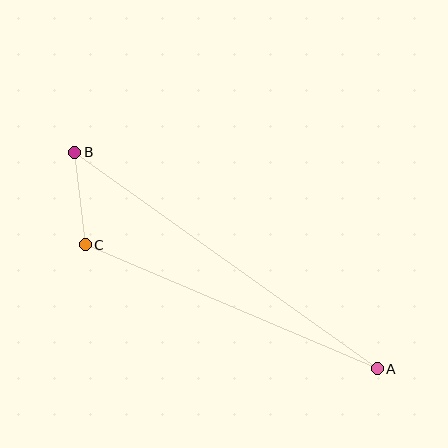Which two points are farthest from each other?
Points A and B are farthest from each other.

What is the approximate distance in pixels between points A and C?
The distance between A and C is approximately 317 pixels.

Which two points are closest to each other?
Points B and C are closest to each other.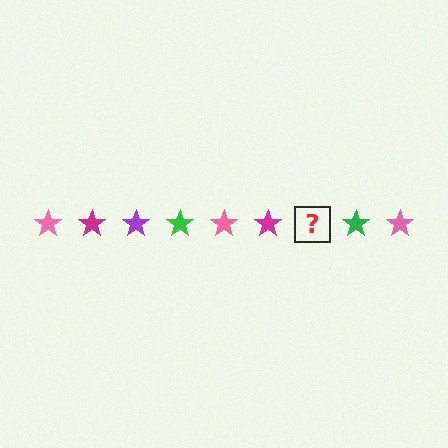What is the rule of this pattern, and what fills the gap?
The rule is that the pattern cycles through pink, magenta, purple, green stars. The gap should be filled with a purple star.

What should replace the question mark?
The question mark should be replaced with a purple star.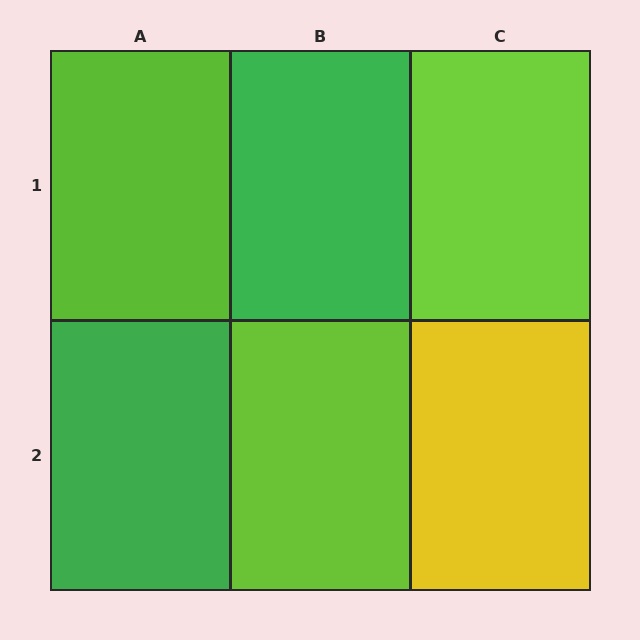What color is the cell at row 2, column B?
Lime.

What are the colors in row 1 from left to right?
Lime, green, lime.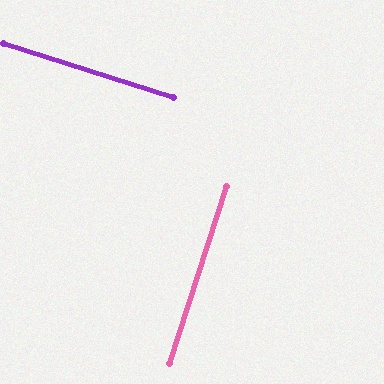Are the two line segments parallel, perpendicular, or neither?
Perpendicular — they meet at approximately 90°.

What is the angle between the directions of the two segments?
Approximately 90 degrees.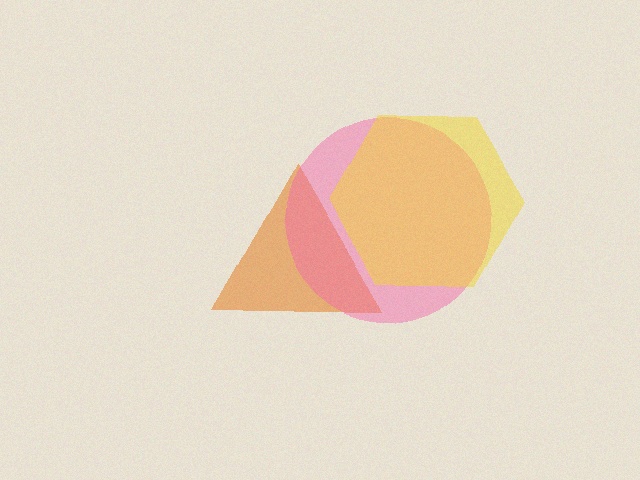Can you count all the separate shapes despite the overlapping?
Yes, there are 3 separate shapes.